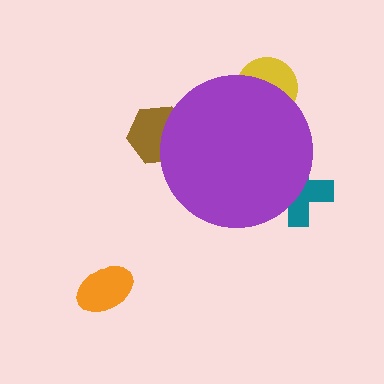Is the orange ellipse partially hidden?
No, the orange ellipse is fully visible.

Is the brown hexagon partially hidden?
Yes, the brown hexagon is partially hidden behind the purple circle.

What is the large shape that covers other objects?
A purple circle.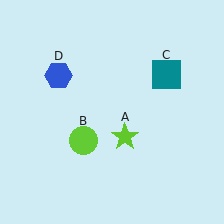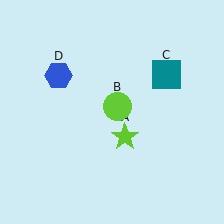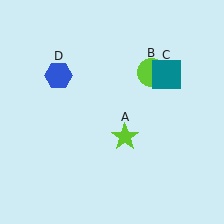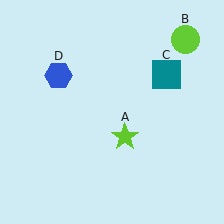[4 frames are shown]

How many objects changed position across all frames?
1 object changed position: lime circle (object B).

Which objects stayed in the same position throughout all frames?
Lime star (object A) and teal square (object C) and blue hexagon (object D) remained stationary.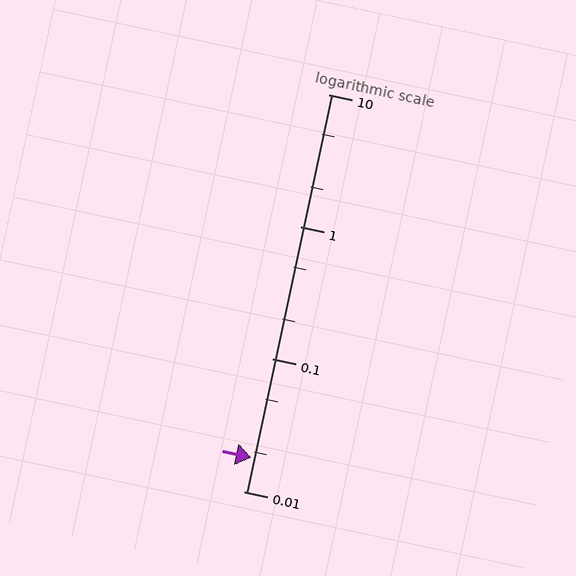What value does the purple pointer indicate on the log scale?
The pointer indicates approximately 0.018.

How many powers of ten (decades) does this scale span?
The scale spans 3 decades, from 0.01 to 10.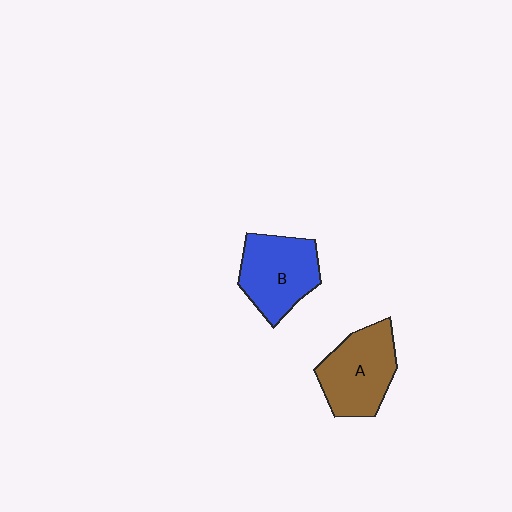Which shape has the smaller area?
Shape B (blue).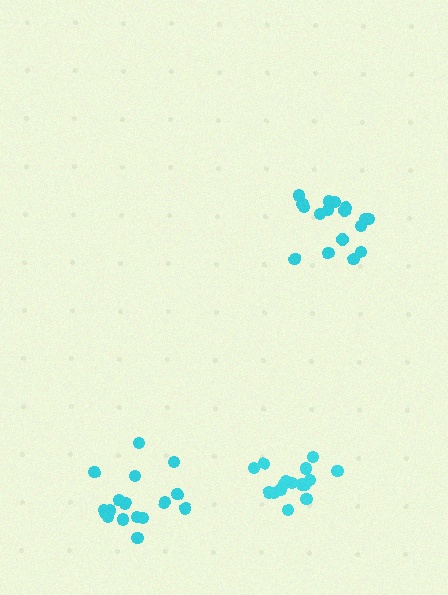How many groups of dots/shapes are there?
There are 3 groups.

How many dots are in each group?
Group 1: 17 dots, Group 2: 17 dots, Group 3: 17 dots (51 total).